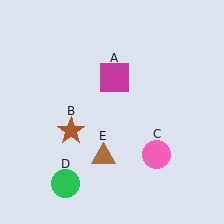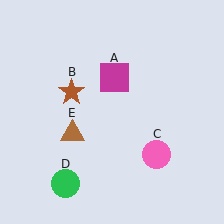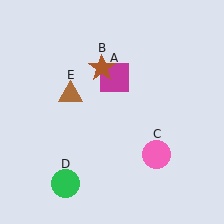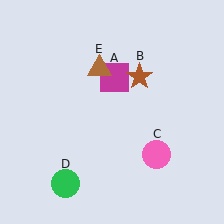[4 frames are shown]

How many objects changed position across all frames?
2 objects changed position: brown star (object B), brown triangle (object E).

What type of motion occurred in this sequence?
The brown star (object B), brown triangle (object E) rotated clockwise around the center of the scene.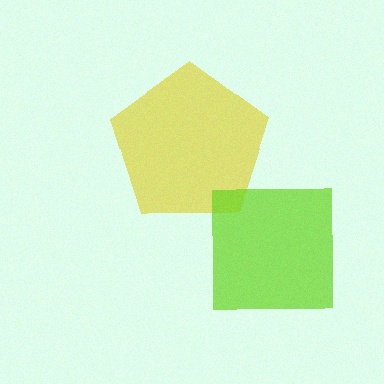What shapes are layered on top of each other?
The layered shapes are: a yellow pentagon, a lime square.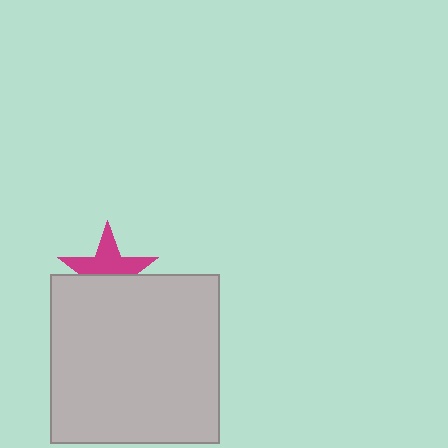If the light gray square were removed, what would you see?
You would see the complete magenta star.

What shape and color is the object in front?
The object in front is a light gray square.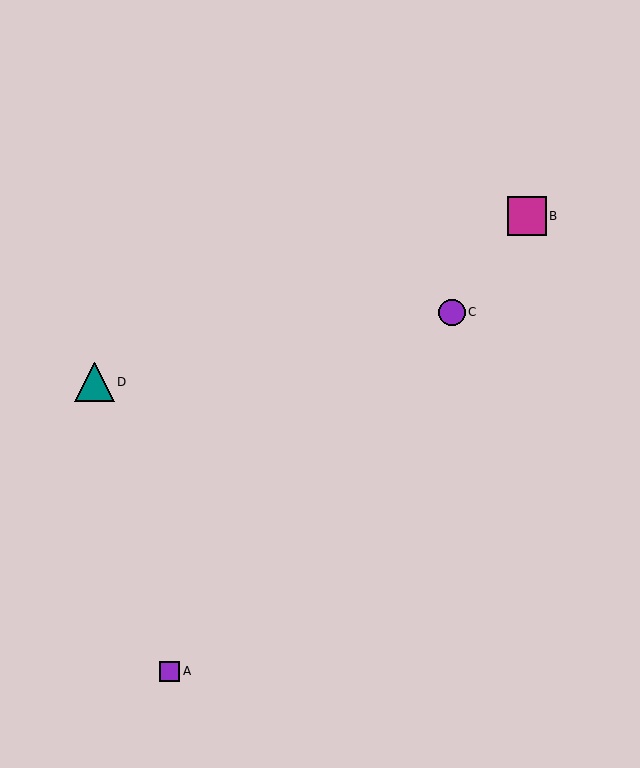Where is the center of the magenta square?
The center of the magenta square is at (527, 216).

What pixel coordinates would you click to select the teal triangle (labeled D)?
Click at (94, 382) to select the teal triangle D.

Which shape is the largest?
The teal triangle (labeled D) is the largest.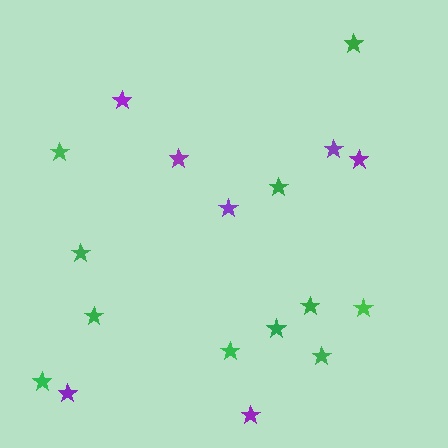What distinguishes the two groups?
There are 2 groups: one group of purple stars (7) and one group of green stars (11).